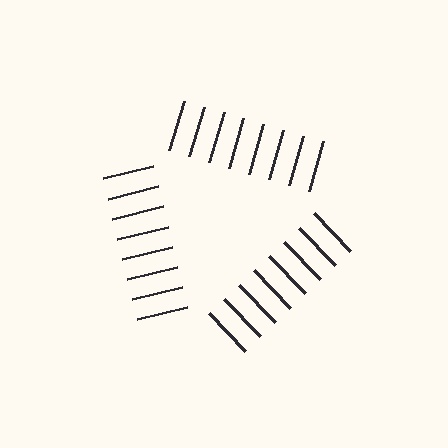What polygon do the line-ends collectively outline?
An illusory triangle — the line segments terminate on its edges but no continuous stroke is drawn.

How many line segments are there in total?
24 — 8 along each of the 3 edges.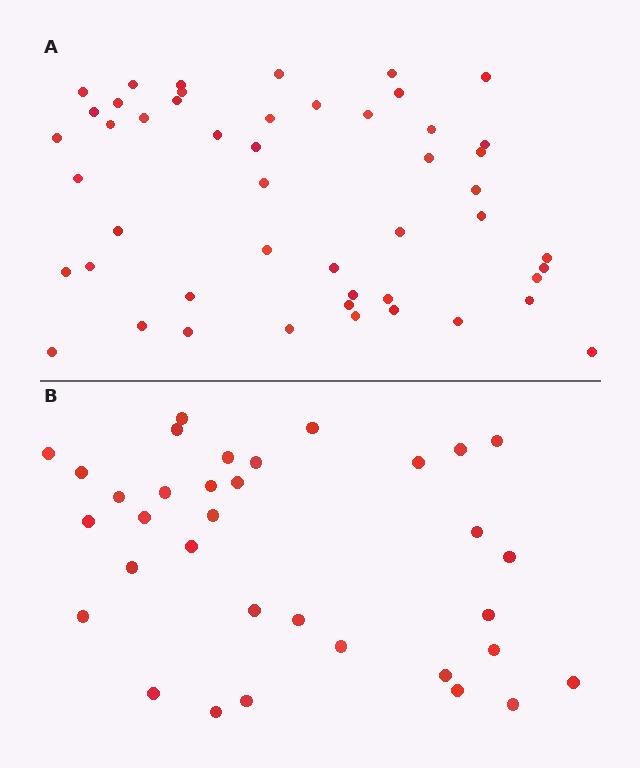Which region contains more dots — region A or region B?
Region A (the top region) has more dots.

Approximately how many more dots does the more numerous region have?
Region A has approximately 15 more dots than region B.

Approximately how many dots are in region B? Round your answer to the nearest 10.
About 30 dots. (The exact count is 34, which rounds to 30.)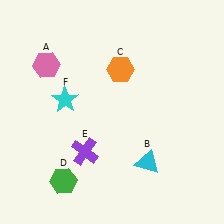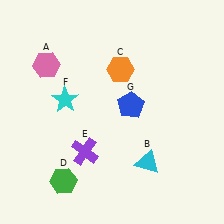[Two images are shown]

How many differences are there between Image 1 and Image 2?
There is 1 difference between the two images.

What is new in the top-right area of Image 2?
A blue pentagon (G) was added in the top-right area of Image 2.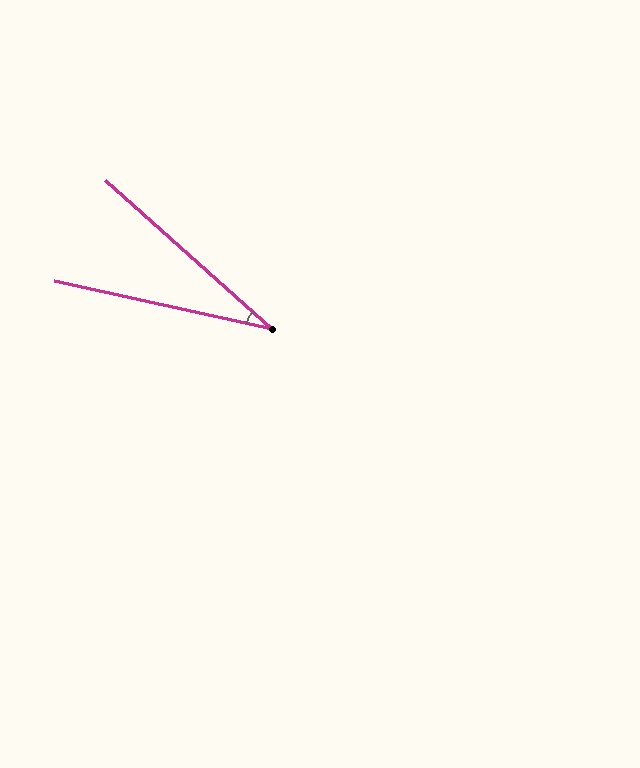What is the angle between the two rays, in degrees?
Approximately 29 degrees.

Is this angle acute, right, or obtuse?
It is acute.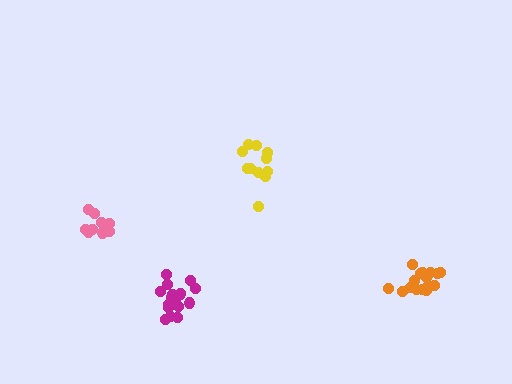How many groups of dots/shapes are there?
There are 4 groups.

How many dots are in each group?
Group 1: 16 dots, Group 2: 11 dots, Group 3: 11 dots, Group 4: 17 dots (55 total).